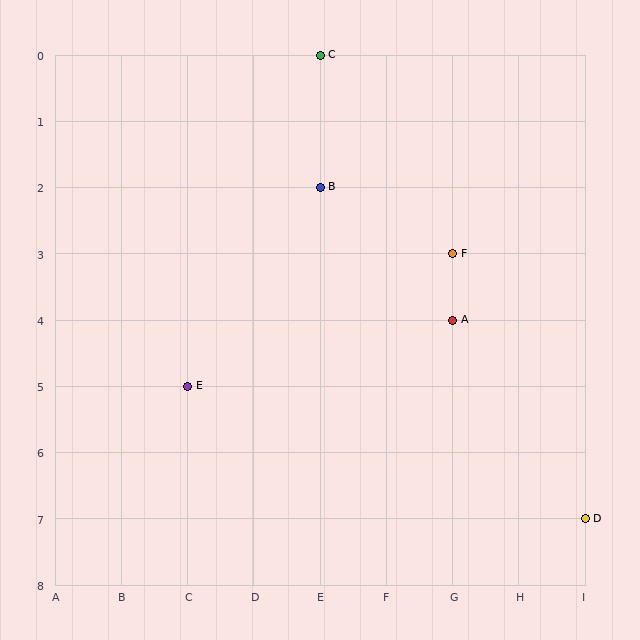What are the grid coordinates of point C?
Point C is at grid coordinates (E, 0).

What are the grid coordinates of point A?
Point A is at grid coordinates (G, 4).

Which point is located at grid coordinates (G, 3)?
Point F is at (G, 3).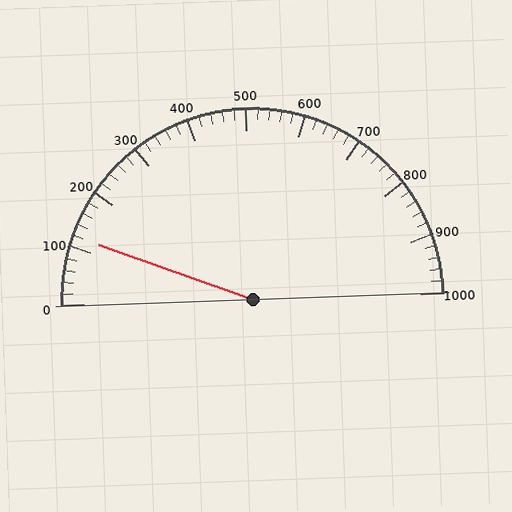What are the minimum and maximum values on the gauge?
The gauge ranges from 0 to 1000.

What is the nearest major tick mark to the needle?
The nearest major tick mark is 100.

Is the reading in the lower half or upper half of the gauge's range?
The reading is in the lower half of the range (0 to 1000).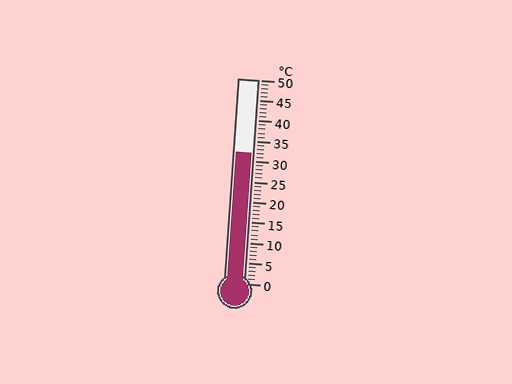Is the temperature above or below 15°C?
The temperature is above 15°C.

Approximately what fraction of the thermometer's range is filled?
The thermometer is filled to approximately 65% of its range.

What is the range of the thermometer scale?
The thermometer scale ranges from 0°C to 50°C.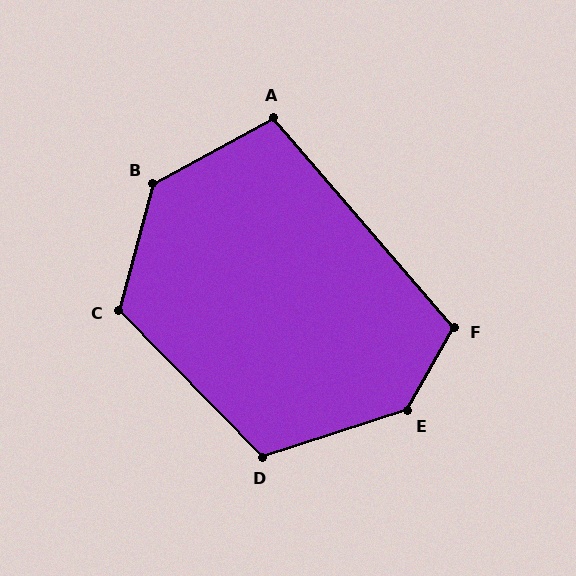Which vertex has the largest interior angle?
E, at approximately 137 degrees.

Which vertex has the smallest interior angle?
A, at approximately 102 degrees.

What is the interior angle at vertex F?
Approximately 110 degrees (obtuse).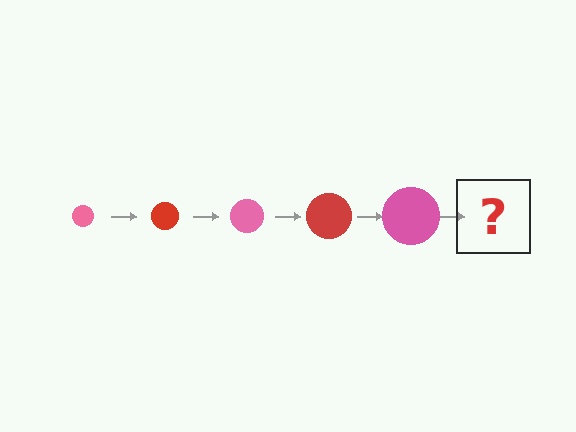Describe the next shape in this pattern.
It should be a red circle, larger than the previous one.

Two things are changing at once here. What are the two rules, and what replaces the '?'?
The two rules are that the circle grows larger each step and the color cycles through pink and red. The '?' should be a red circle, larger than the previous one.